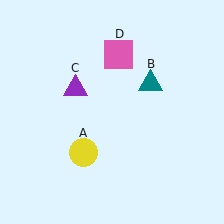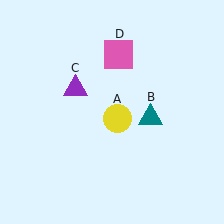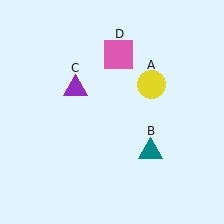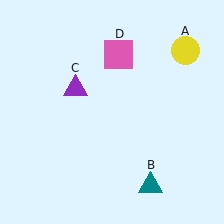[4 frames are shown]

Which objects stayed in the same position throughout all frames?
Purple triangle (object C) and pink square (object D) remained stationary.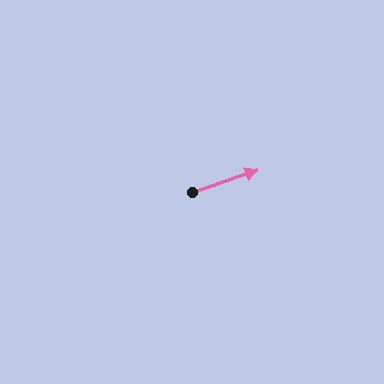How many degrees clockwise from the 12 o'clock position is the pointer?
Approximately 71 degrees.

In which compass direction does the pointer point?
East.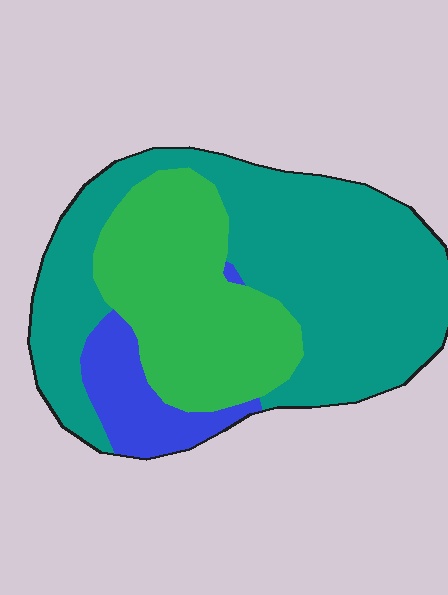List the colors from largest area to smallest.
From largest to smallest: teal, green, blue.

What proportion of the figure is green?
Green takes up between a quarter and a half of the figure.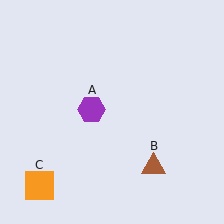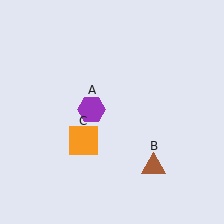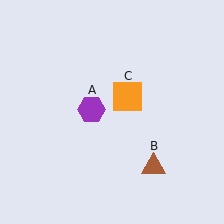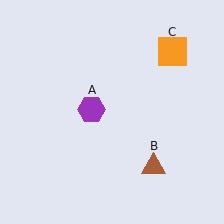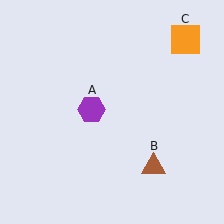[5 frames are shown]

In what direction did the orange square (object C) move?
The orange square (object C) moved up and to the right.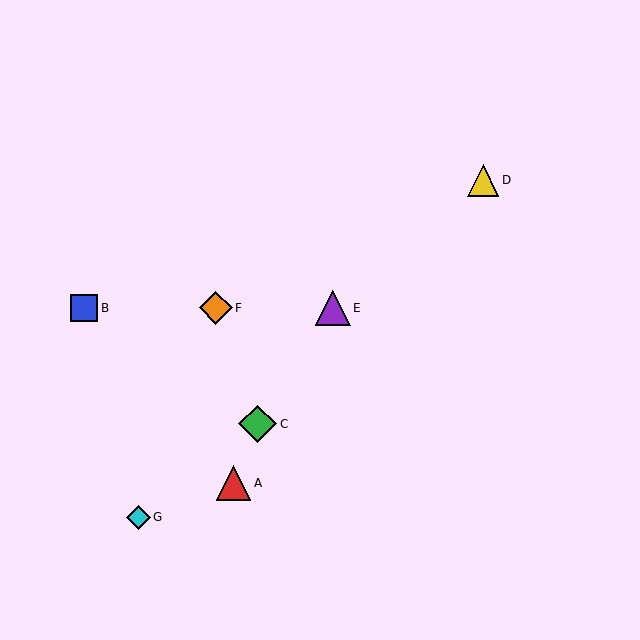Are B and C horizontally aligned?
No, B is at y≈308 and C is at y≈424.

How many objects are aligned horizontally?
3 objects (B, E, F) are aligned horizontally.